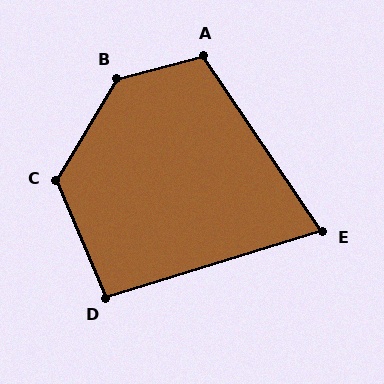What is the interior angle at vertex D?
Approximately 96 degrees (obtuse).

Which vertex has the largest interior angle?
B, at approximately 135 degrees.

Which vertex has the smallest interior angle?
E, at approximately 73 degrees.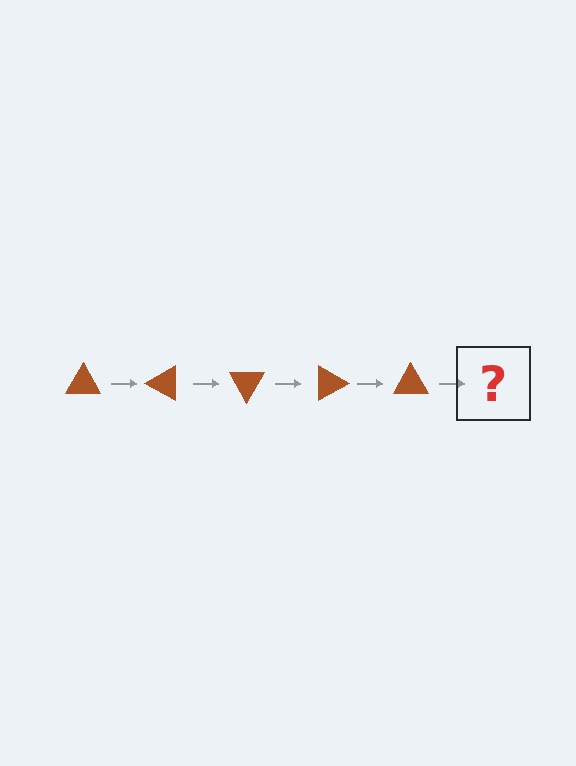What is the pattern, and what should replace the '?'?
The pattern is that the triangle rotates 30 degrees each step. The '?' should be a brown triangle rotated 150 degrees.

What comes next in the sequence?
The next element should be a brown triangle rotated 150 degrees.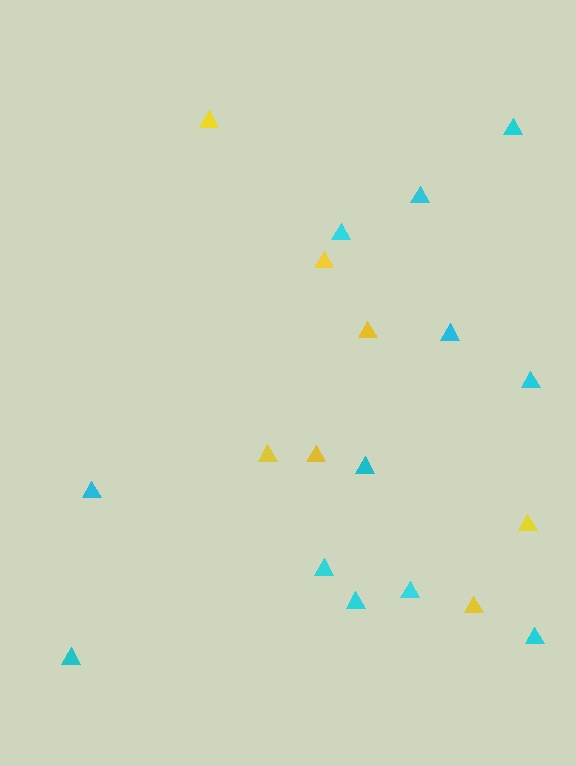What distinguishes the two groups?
There are 2 groups: one group of cyan triangles (12) and one group of yellow triangles (7).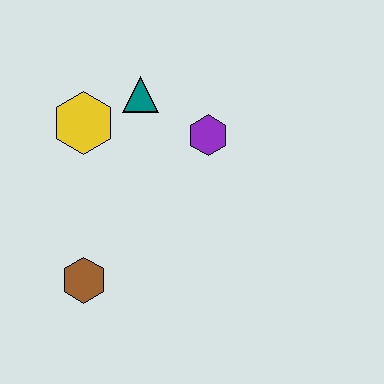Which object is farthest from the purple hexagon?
The brown hexagon is farthest from the purple hexagon.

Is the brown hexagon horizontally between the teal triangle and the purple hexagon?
No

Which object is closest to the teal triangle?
The yellow hexagon is closest to the teal triangle.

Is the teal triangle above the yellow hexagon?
Yes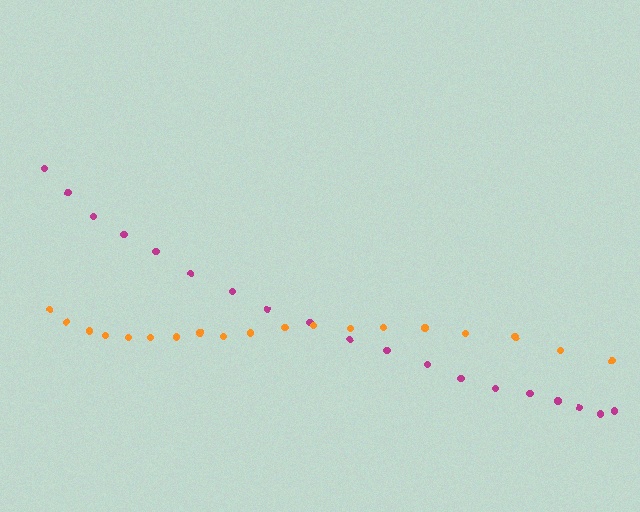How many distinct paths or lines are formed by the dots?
There are 2 distinct paths.